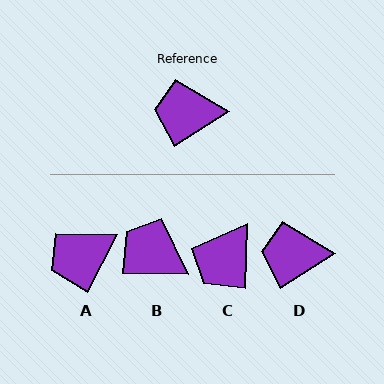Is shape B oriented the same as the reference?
No, it is off by about 34 degrees.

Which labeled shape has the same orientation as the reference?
D.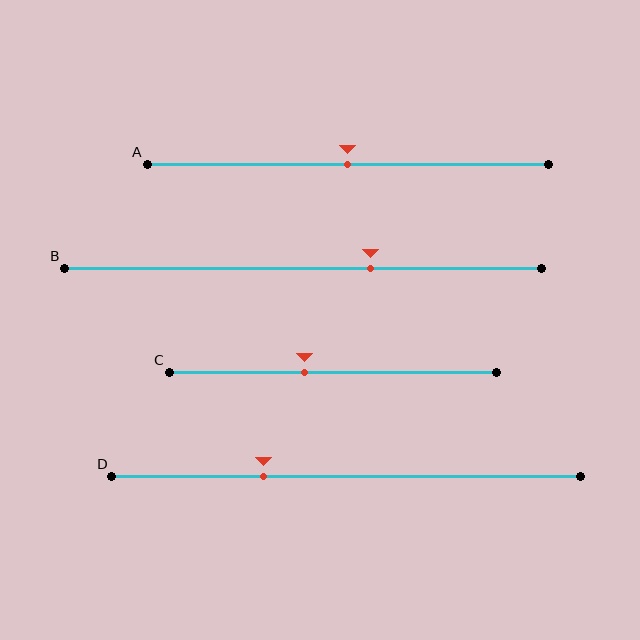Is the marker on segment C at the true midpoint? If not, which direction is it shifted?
No, the marker on segment C is shifted to the left by about 9% of the segment length.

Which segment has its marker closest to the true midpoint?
Segment A has its marker closest to the true midpoint.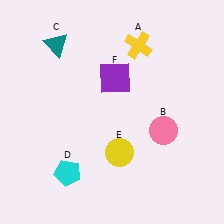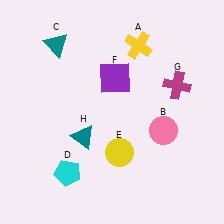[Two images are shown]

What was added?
A magenta cross (G), a teal triangle (H) were added in Image 2.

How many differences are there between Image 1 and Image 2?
There are 2 differences between the two images.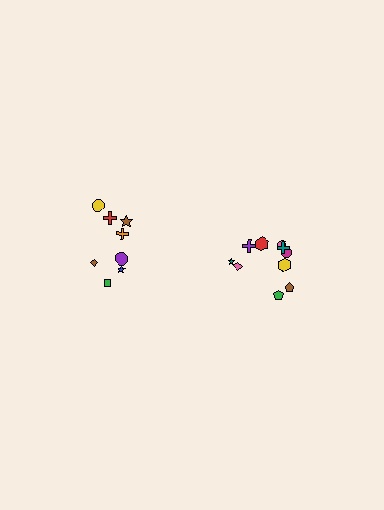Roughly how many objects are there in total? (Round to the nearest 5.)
Roughly 20 objects in total.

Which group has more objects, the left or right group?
The right group.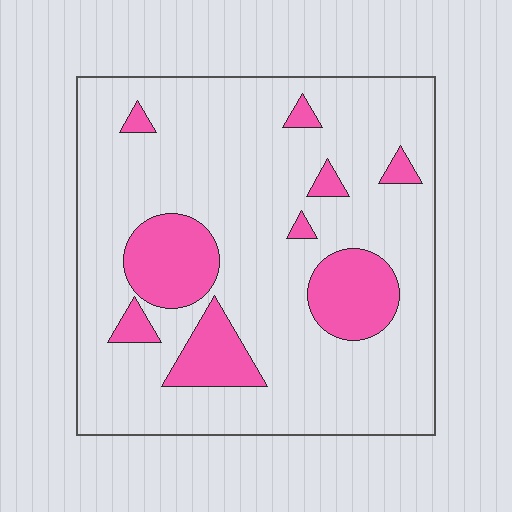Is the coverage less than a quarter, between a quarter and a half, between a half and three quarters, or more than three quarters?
Less than a quarter.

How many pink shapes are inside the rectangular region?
9.